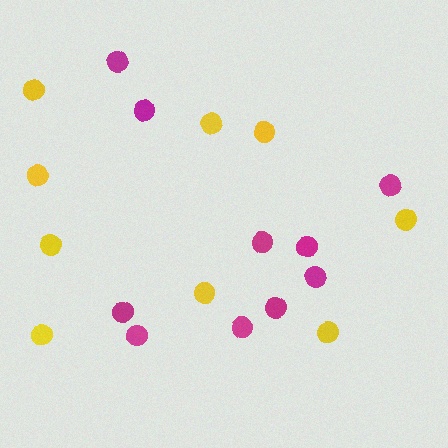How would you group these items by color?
There are 2 groups: one group of yellow circles (9) and one group of magenta circles (10).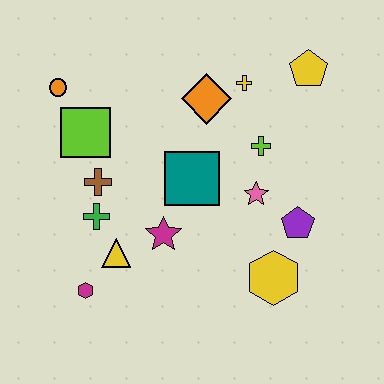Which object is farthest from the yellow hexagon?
The orange circle is farthest from the yellow hexagon.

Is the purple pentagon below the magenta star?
No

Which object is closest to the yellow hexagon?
The purple pentagon is closest to the yellow hexagon.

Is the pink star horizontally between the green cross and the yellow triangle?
No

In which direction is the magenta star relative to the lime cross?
The magenta star is to the left of the lime cross.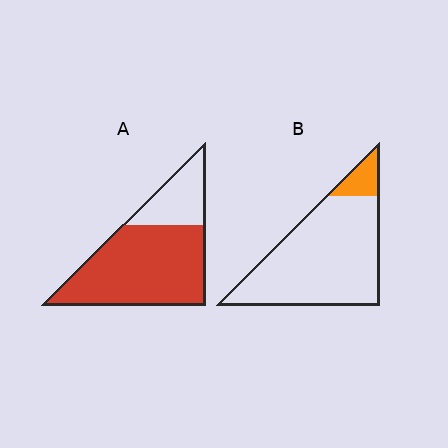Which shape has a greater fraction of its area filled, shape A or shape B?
Shape A.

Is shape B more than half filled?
No.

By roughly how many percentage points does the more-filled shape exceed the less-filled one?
By roughly 65 percentage points (A over B).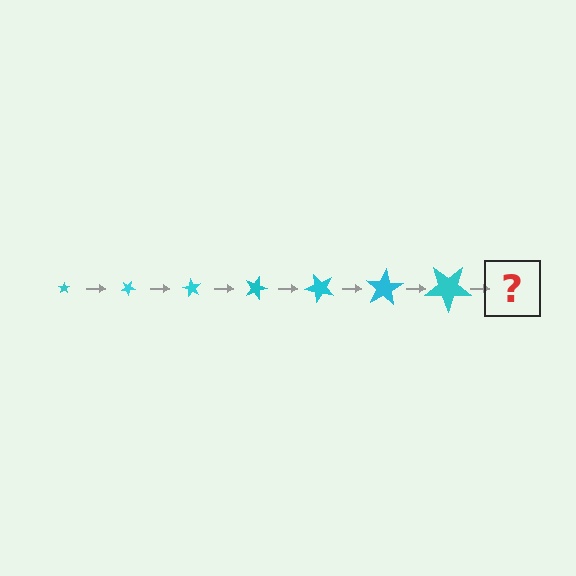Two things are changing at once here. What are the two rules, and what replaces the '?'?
The two rules are that the star grows larger each step and it rotates 30 degrees each step. The '?' should be a star, larger than the previous one and rotated 210 degrees from the start.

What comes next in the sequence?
The next element should be a star, larger than the previous one and rotated 210 degrees from the start.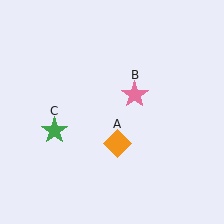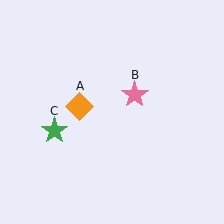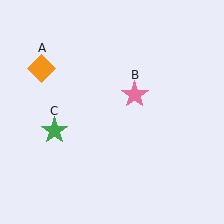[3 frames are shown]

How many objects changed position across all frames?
1 object changed position: orange diamond (object A).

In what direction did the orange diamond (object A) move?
The orange diamond (object A) moved up and to the left.